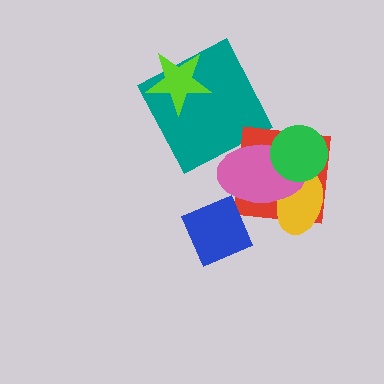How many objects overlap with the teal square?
1 object overlaps with the teal square.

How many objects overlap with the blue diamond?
1 object overlaps with the blue diamond.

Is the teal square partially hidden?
Yes, it is partially covered by another shape.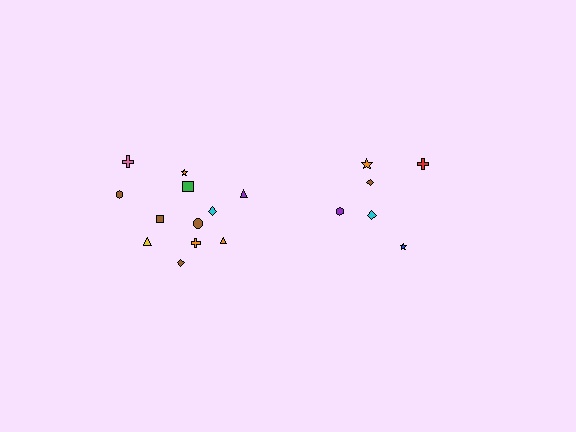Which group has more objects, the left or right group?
The left group.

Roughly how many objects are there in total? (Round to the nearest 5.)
Roughly 20 objects in total.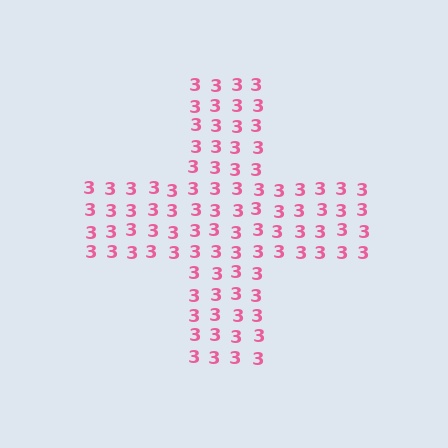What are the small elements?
The small elements are digit 3's.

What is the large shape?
The large shape is a cross.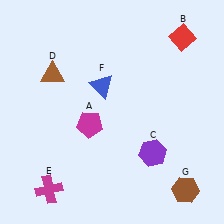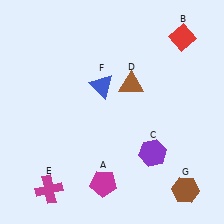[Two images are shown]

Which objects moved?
The objects that moved are: the magenta pentagon (A), the brown triangle (D).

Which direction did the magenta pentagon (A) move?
The magenta pentagon (A) moved down.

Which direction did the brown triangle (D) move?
The brown triangle (D) moved right.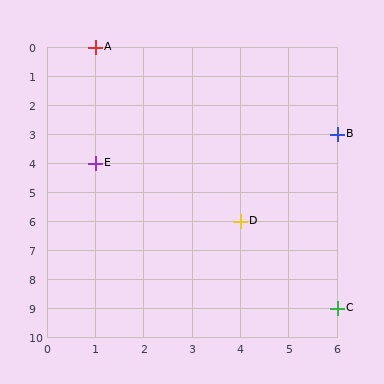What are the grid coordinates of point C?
Point C is at grid coordinates (6, 9).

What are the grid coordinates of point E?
Point E is at grid coordinates (1, 4).